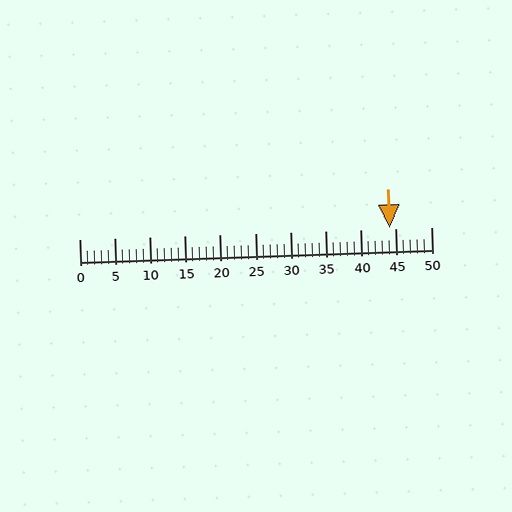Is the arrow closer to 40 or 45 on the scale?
The arrow is closer to 45.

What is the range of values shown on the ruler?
The ruler shows values from 0 to 50.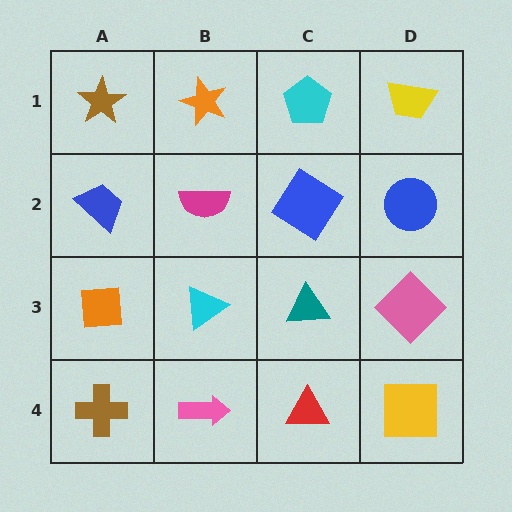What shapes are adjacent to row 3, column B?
A magenta semicircle (row 2, column B), a pink arrow (row 4, column B), an orange square (row 3, column A), a teal triangle (row 3, column C).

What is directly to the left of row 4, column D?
A red triangle.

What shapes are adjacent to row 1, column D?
A blue circle (row 2, column D), a cyan pentagon (row 1, column C).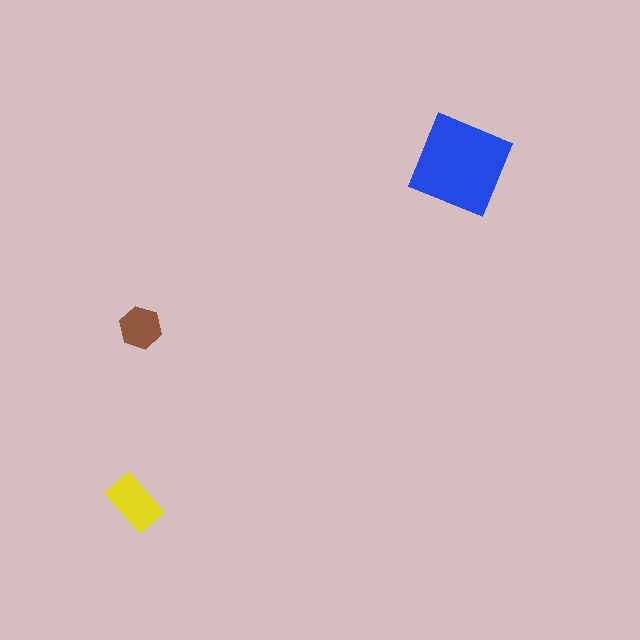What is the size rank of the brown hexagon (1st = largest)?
3rd.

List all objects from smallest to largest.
The brown hexagon, the yellow rectangle, the blue diamond.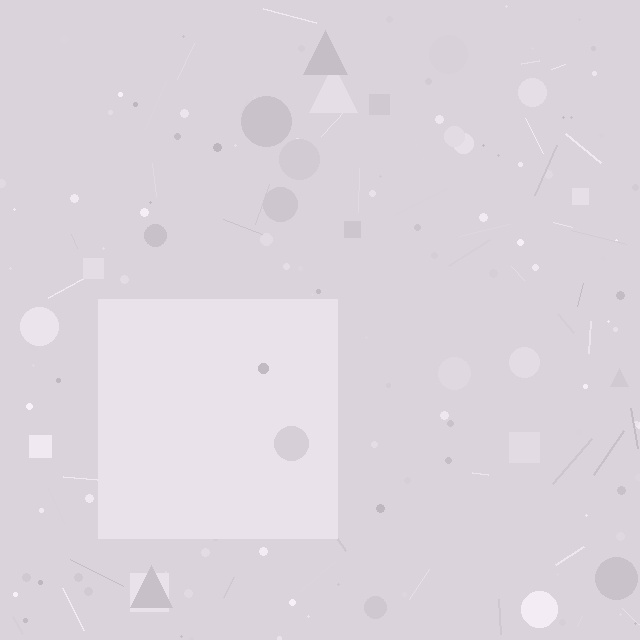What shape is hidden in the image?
A square is hidden in the image.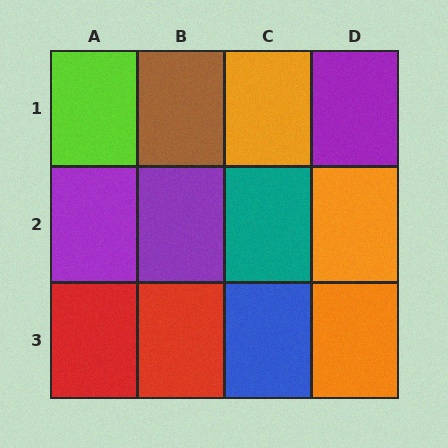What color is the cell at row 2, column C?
Teal.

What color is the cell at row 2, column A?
Purple.